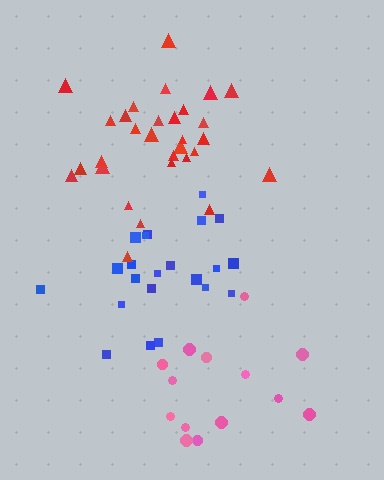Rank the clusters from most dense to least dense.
red, blue, pink.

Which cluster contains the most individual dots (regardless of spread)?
Red (31).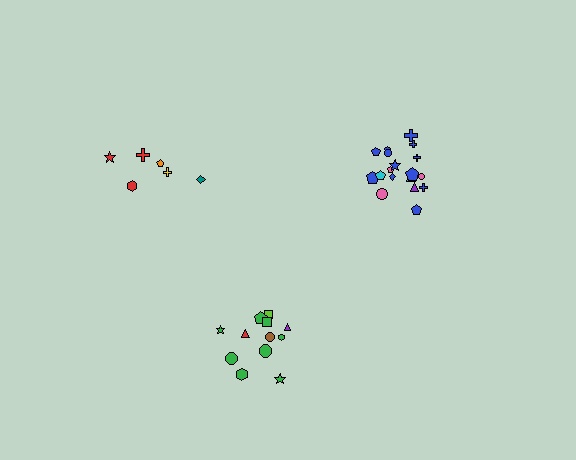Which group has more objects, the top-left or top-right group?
The top-right group.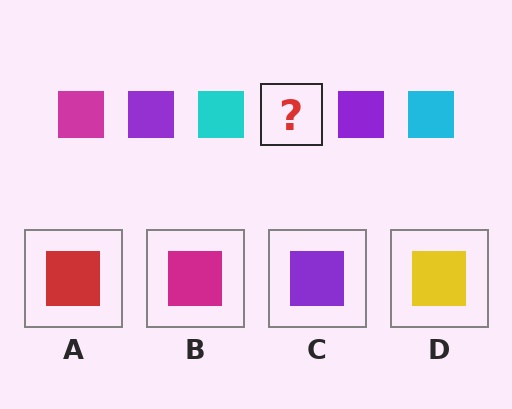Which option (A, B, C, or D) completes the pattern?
B.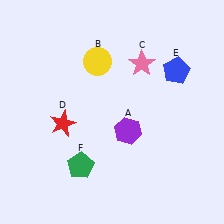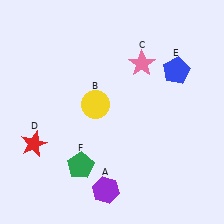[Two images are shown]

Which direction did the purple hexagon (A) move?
The purple hexagon (A) moved down.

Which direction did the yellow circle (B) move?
The yellow circle (B) moved down.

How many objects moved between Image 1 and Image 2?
3 objects moved between the two images.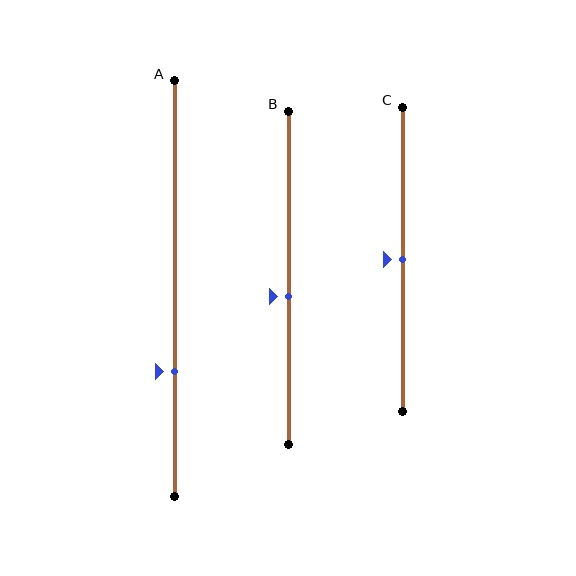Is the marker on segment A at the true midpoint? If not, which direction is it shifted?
No, the marker on segment A is shifted downward by about 20% of the segment length.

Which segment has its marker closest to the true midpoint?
Segment C has its marker closest to the true midpoint.